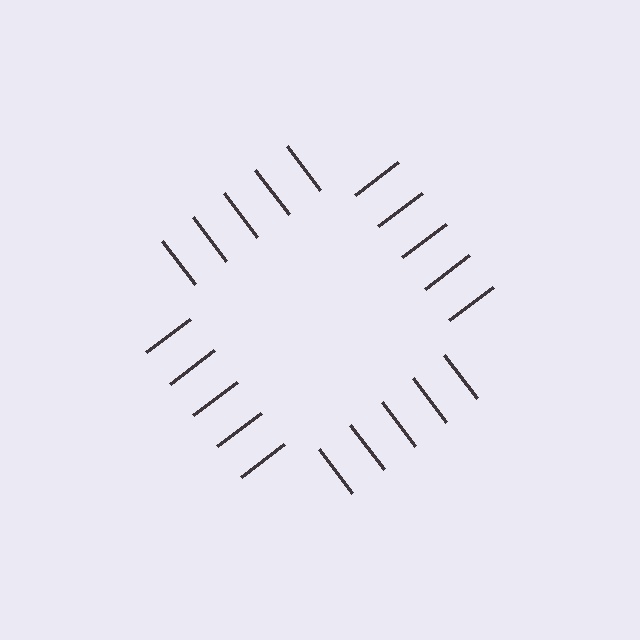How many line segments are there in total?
20 — 5 along each of the 4 edges.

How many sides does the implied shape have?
4 sides — the line-ends trace a square.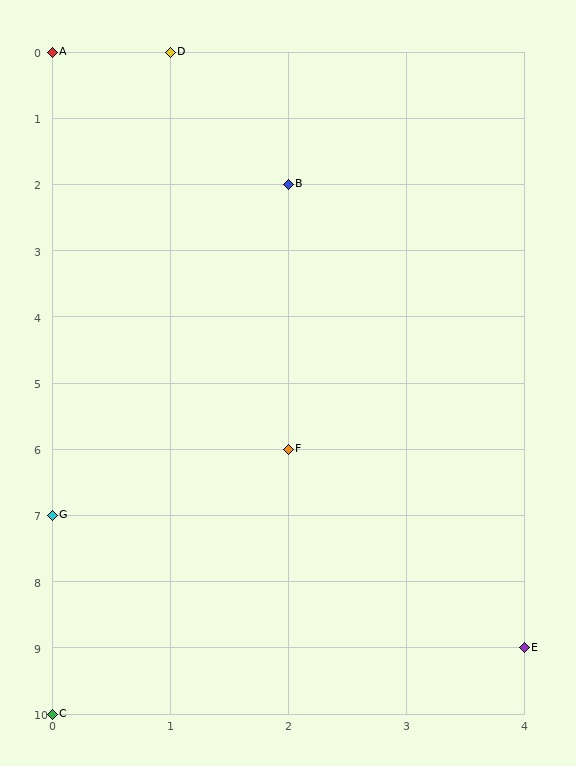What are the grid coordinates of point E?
Point E is at grid coordinates (4, 9).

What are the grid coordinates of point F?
Point F is at grid coordinates (2, 6).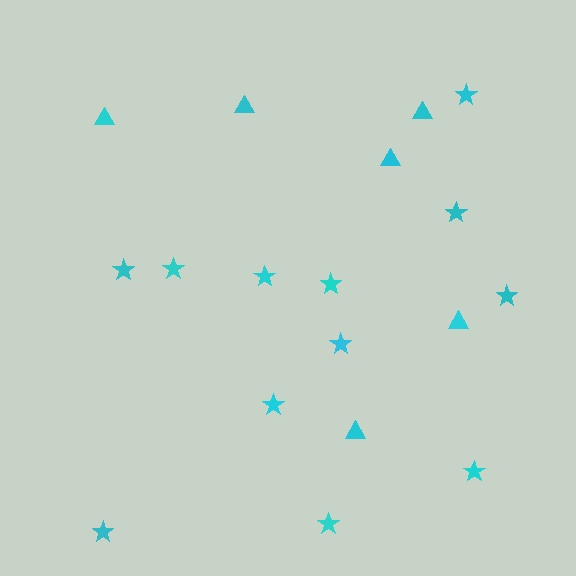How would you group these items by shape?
There are 2 groups: one group of triangles (6) and one group of stars (12).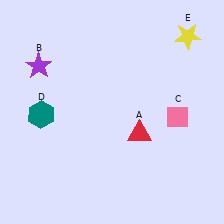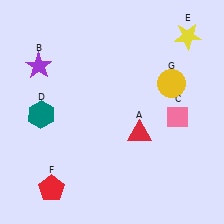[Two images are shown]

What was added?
A red pentagon (F), a yellow circle (G) were added in Image 2.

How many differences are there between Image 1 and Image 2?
There are 2 differences between the two images.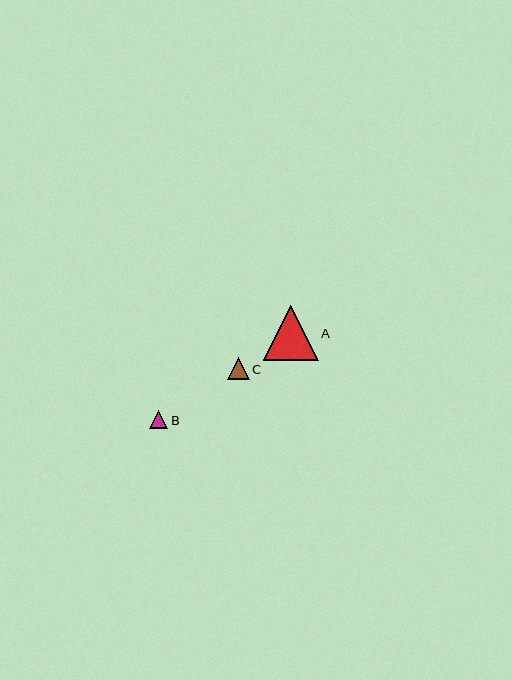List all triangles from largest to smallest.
From largest to smallest: A, C, B.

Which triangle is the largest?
Triangle A is the largest with a size of approximately 55 pixels.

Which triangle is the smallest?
Triangle B is the smallest with a size of approximately 18 pixels.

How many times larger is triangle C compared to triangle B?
Triangle C is approximately 1.2 times the size of triangle B.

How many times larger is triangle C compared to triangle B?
Triangle C is approximately 1.2 times the size of triangle B.